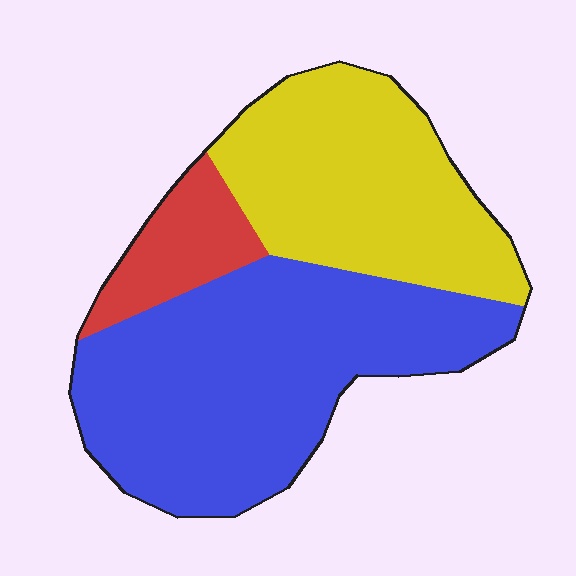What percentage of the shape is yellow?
Yellow covers about 35% of the shape.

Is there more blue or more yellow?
Blue.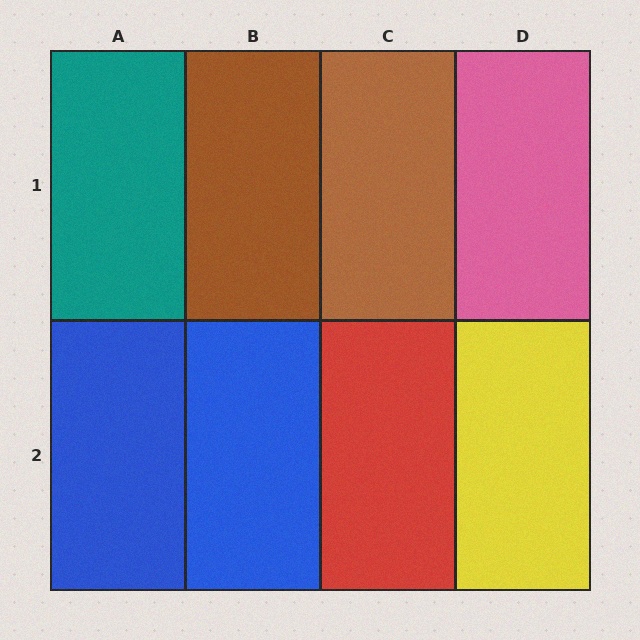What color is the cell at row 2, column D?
Yellow.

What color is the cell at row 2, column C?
Red.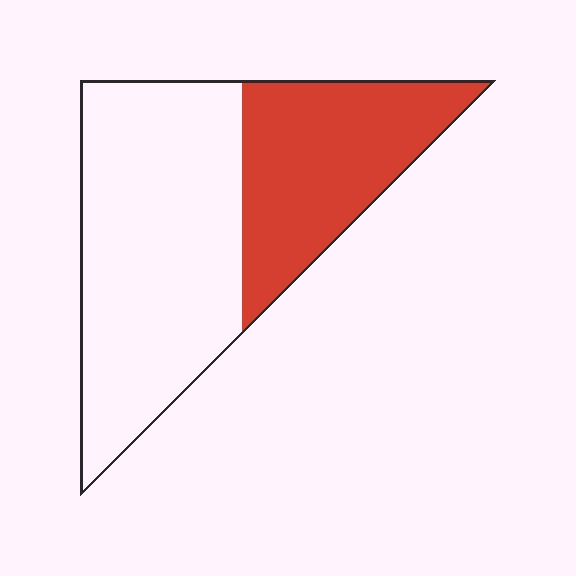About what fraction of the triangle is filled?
About three eighths (3/8).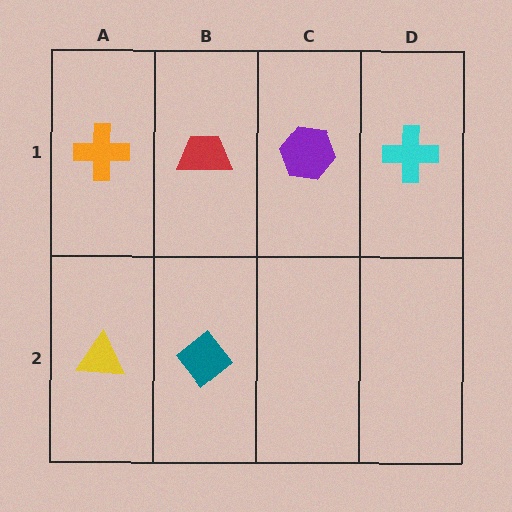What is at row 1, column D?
A cyan cross.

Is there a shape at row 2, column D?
No, that cell is empty.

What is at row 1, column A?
An orange cross.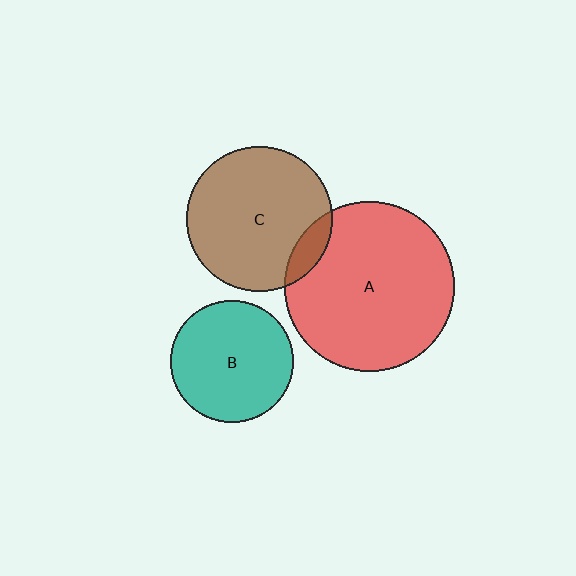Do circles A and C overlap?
Yes.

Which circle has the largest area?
Circle A (red).